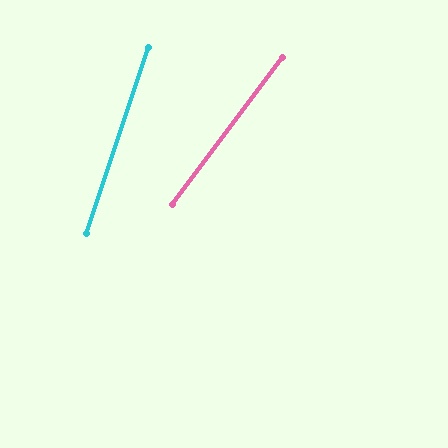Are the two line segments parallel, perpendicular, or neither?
Neither parallel nor perpendicular — they differ by about 18°.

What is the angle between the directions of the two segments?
Approximately 18 degrees.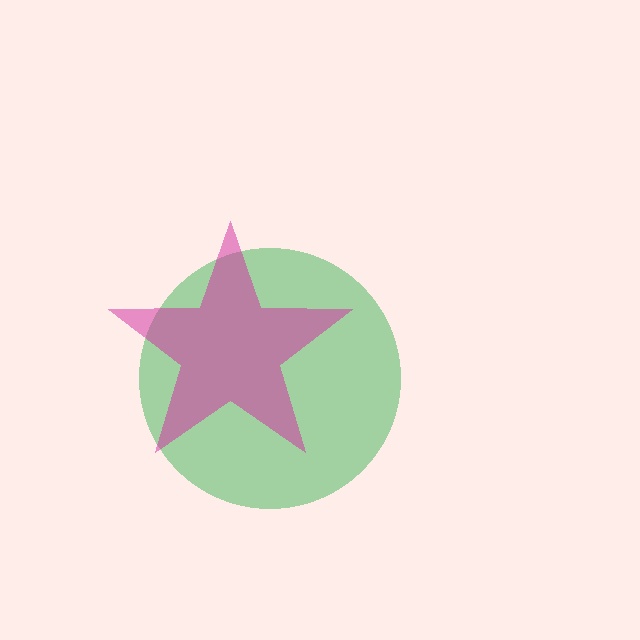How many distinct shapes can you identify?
There are 2 distinct shapes: a green circle, a magenta star.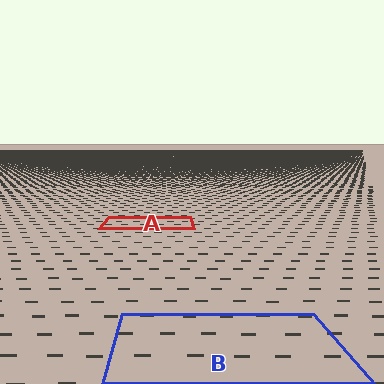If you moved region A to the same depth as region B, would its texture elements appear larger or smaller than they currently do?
They would appear larger. At a closer depth, the same texture elements are projected at a bigger on-screen size.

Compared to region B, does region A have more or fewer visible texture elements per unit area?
Region A has more texture elements per unit area — they are packed more densely because it is farther away.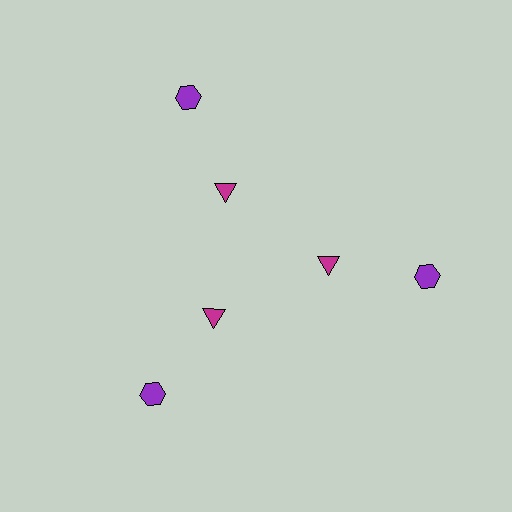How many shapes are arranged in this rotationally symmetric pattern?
There are 6 shapes, arranged in 3 groups of 2.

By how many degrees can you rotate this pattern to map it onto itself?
The pattern maps onto itself every 120 degrees of rotation.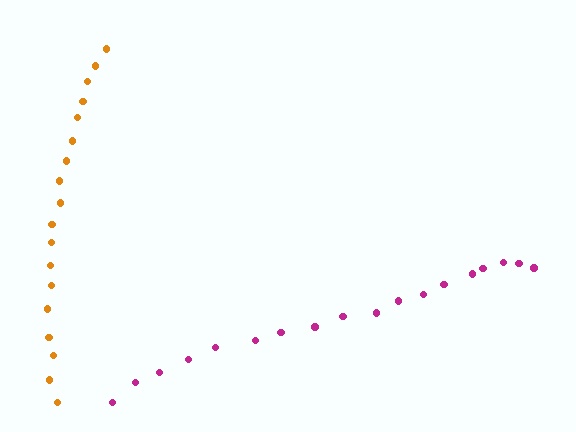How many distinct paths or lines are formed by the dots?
There are 2 distinct paths.